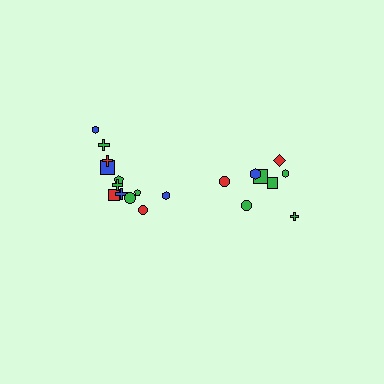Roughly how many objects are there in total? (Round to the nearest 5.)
Roughly 20 objects in total.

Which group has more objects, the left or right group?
The left group.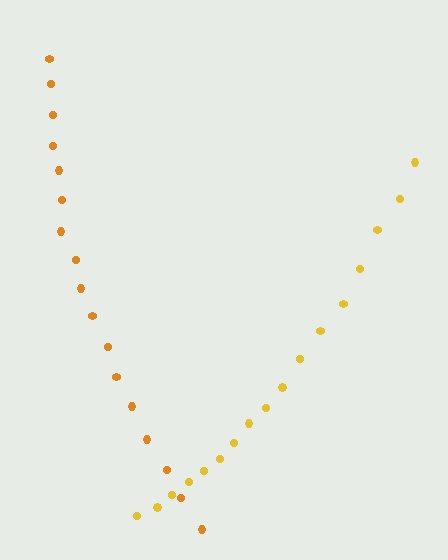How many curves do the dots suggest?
There are 2 distinct paths.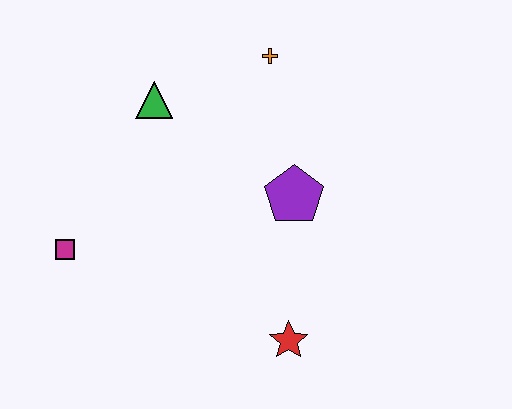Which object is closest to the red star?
The purple pentagon is closest to the red star.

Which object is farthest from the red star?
The orange cross is farthest from the red star.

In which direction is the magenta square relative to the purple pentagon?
The magenta square is to the left of the purple pentagon.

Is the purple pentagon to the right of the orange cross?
Yes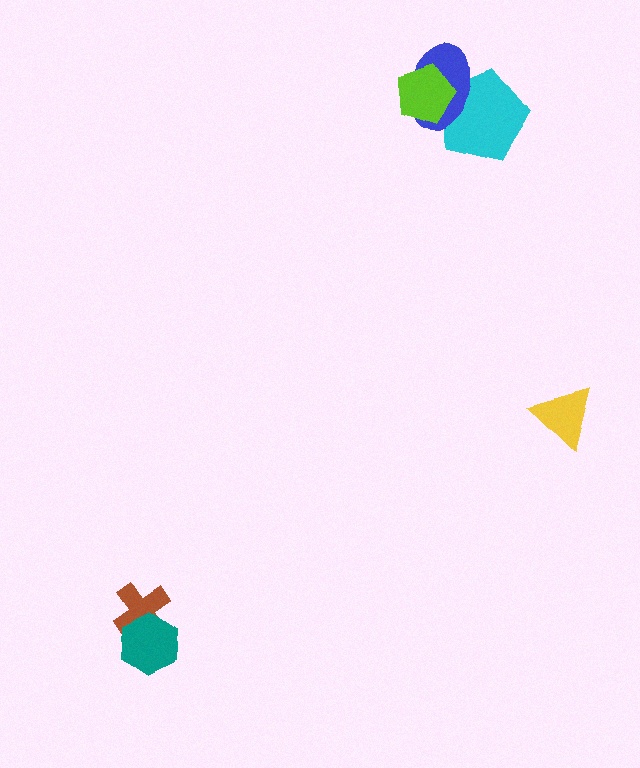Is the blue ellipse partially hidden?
Yes, it is partially covered by another shape.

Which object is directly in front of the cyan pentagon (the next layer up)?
The blue ellipse is directly in front of the cyan pentagon.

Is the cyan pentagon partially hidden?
Yes, it is partially covered by another shape.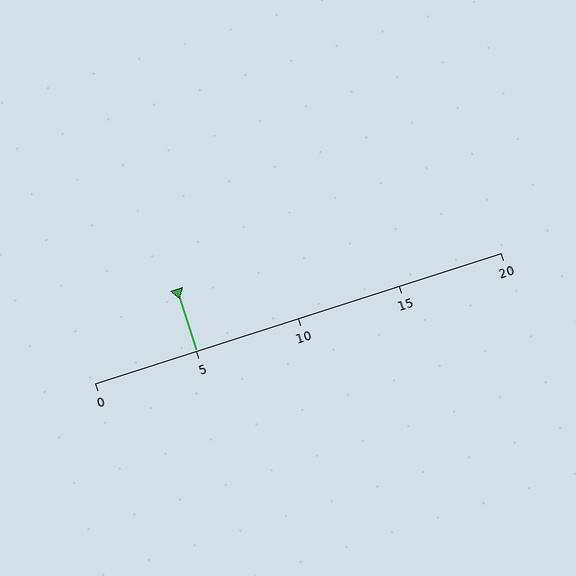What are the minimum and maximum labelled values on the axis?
The axis runs from 0 to 20.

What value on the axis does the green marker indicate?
The marker indicates approximately 5.